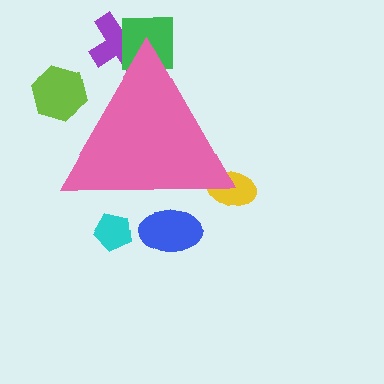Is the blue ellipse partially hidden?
Yes, the blue ellipse is partially hidden behind the pink triangle.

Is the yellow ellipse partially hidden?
Yes, the yellow ellipse is partially hidden behind the pink triangle.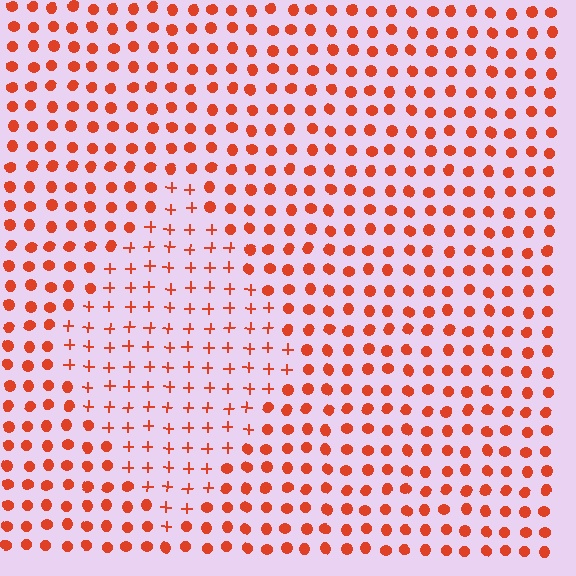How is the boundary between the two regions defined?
The boundary is defined by a change in element shape: plus signs inside vs. circles outside. All elements share the same color and spacing.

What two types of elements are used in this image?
The image uses plus signs inside the diamond region and circles outside it.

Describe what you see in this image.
The image is filled with small red elements arranged in a uniform grid. A diamond-shaped region contains plus signs, while the surrounding area contains circles. The boundary is defined purely by the change in element shape.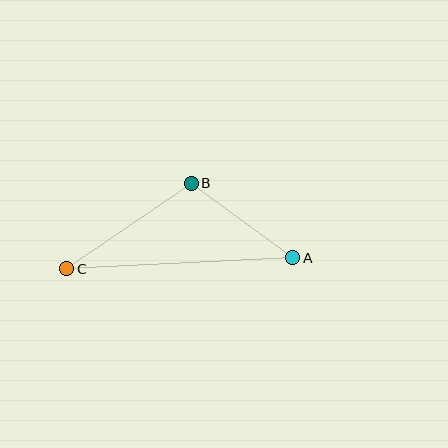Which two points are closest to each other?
Points A and B are closest to each other.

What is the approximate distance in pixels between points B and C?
The distance between B and C is approximately 151 pixels.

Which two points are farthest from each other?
Points A and C are farthest from each other.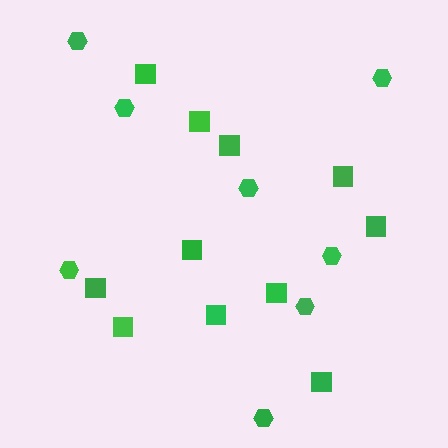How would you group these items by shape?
There are 2 groups: one group of hexagons (8) and one group of squares (11).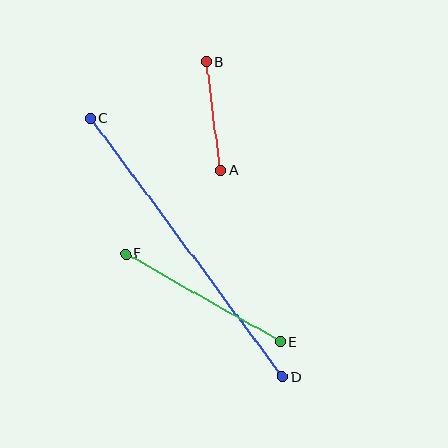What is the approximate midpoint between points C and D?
The midpoint is at approximately (186, 248) pixels.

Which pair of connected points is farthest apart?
Points C and D are farthest apart.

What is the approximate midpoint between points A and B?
The midpoint is at approximately (214, 116) pixels.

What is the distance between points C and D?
The distance is approximately 322 pixels.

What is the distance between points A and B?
The distance is approximately 109 pixels.